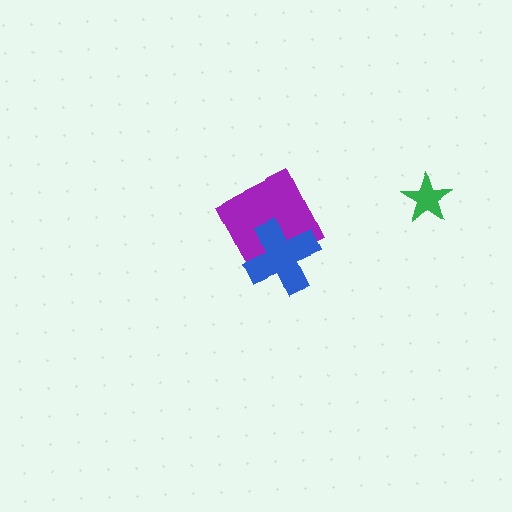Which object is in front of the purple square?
The blue cross is in front of the purple square.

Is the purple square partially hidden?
Yes, it is partially covered by another shape.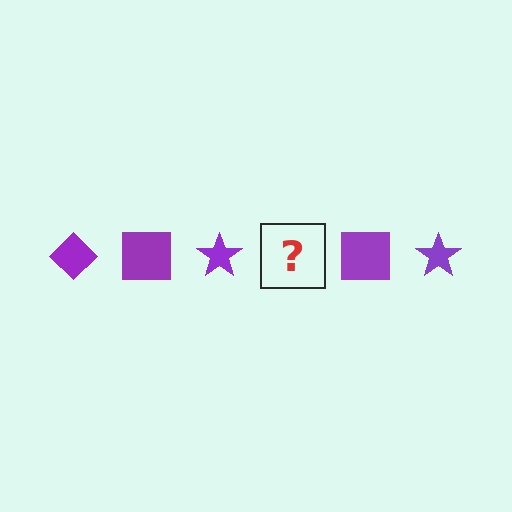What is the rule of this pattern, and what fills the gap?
The rule is that the pattern cycles through diamond, square, star shapes in purple. The gap should be filled with a purple diamond.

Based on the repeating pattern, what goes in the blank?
The blank should be a purple diamond.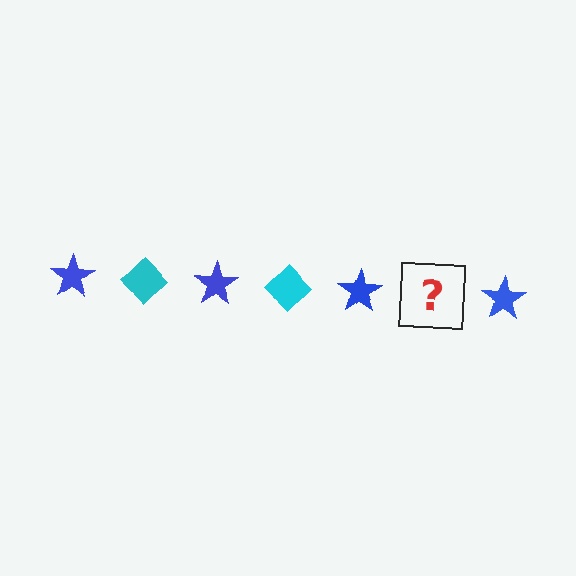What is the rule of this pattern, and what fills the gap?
The rule is that the pattern alternates between blue star and cyan diamond. The gap should be filled with a cyan diamond.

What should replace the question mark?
The question mark should be replaced with a cyan diamond.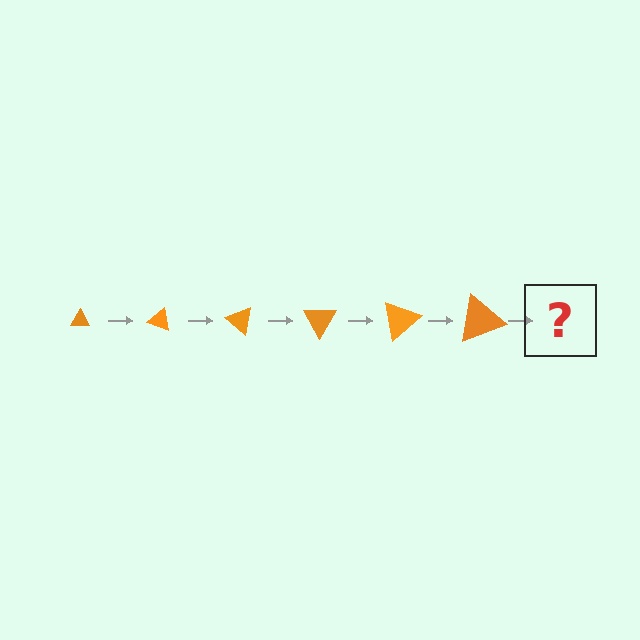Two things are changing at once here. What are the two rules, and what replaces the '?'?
The two rules are that the triangle grows larger each step and it rotates 20 degrees each step. The '?' should be a triangle, larger than the previous one and rotated 120 degrees from the start.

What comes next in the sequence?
The next element should be a triangle, larger than the previous one and rotated 120 degrees from the start.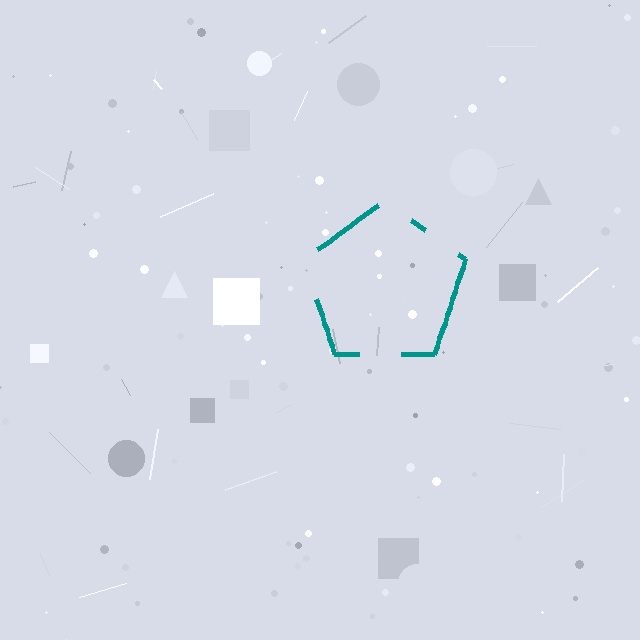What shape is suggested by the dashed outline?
The dashed outline suggests a pentagon.